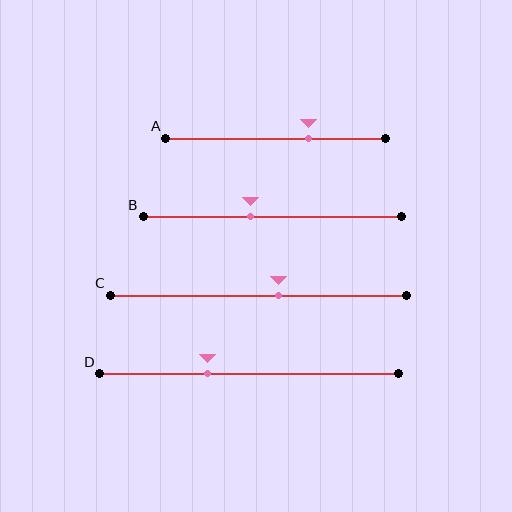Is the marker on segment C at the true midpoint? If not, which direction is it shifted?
No, the marker on segment C is shifted to the right by about 7% of the segment length.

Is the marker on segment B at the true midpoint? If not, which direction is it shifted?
No, the marker on segment B is shifted to the left by about 8% of the segment length.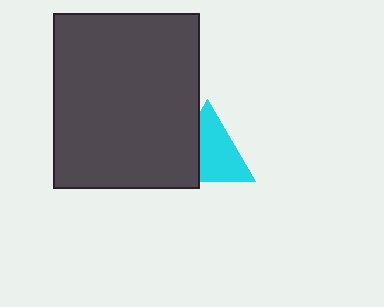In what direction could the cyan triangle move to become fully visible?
The cyan triangle could move right. That would shift it out from behind the dark gray rectangle entirely.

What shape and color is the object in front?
The object in front is a dark gray rectangle.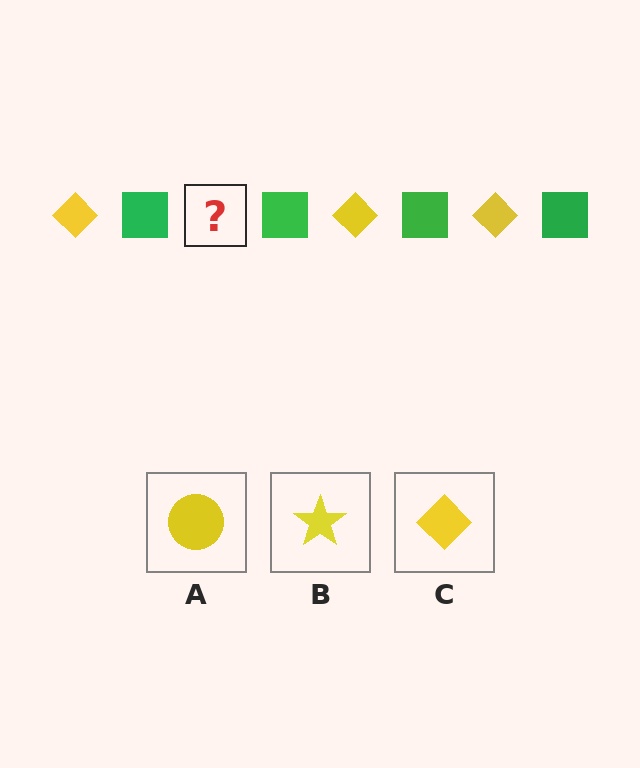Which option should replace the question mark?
Option C.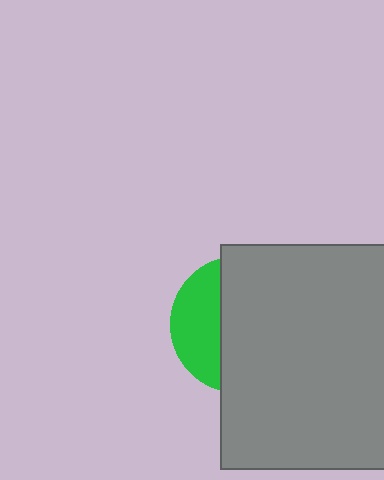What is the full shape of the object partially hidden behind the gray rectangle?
The partially hidden object is a green circle.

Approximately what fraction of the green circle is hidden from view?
Roughly 67% of the green circle is hidden behind the gray rectangle.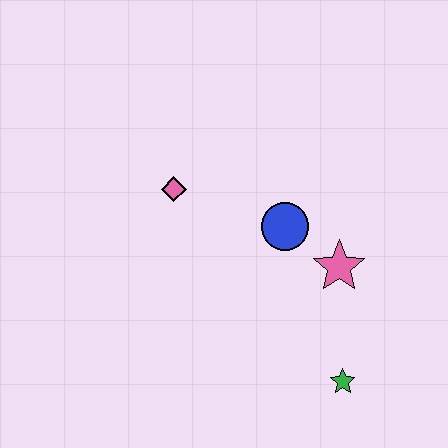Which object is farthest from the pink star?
The pink diamond is farthest from the pink star.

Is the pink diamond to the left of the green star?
Yes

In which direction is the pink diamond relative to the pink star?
The pink diamond is to the left of the pink star.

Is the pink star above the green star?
Yes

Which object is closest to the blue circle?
The pink star is closest to the blue circle.